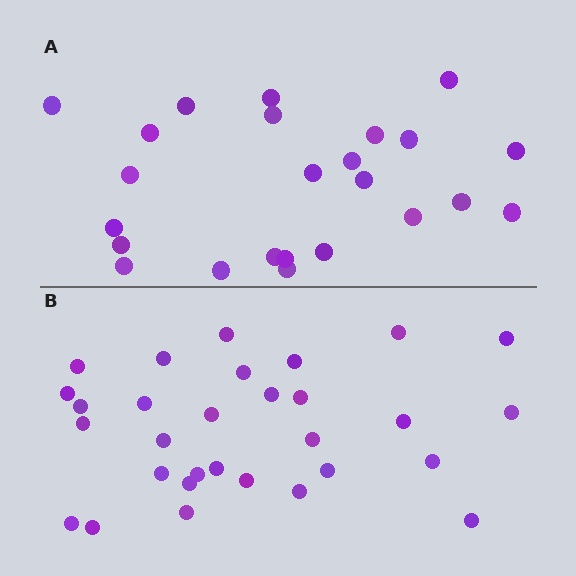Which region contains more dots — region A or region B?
Region B (the bottom region) has more dots.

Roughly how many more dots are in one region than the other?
Region B has about 6 more dots than region A.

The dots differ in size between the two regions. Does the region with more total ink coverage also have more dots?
No. Region A has more total ink coverage because its dots are larger, but region B actually contains more individual dots. Total area can be misleading — the number of items is what matters here.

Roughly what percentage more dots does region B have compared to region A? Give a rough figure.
About 25% more.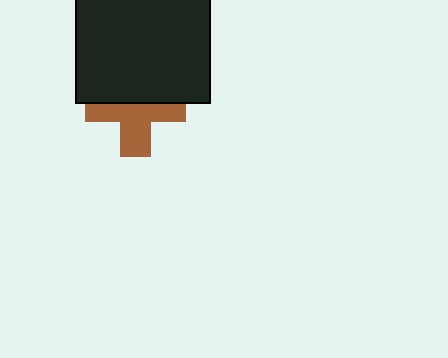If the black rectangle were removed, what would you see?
You would see the complete brown cross.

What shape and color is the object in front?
The object in front is a black rectangle.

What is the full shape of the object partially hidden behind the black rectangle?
The partially hidden object is a brown cross.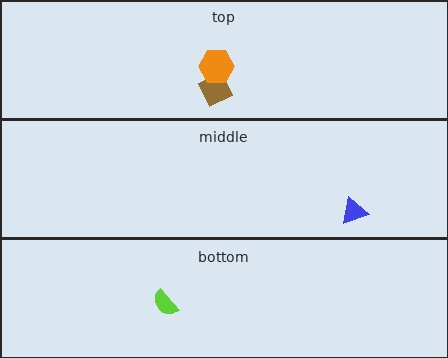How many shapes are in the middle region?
1.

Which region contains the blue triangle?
The middle region.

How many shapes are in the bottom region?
1.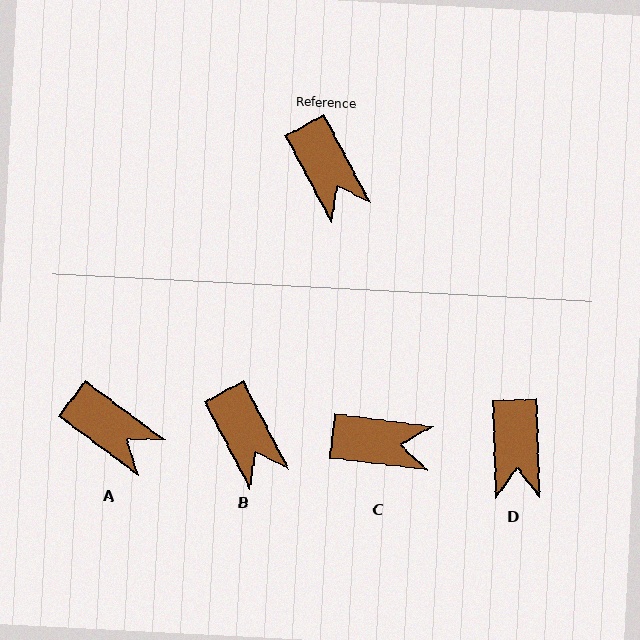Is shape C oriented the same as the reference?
No, it is off by about 55 degrees.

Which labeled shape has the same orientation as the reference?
B.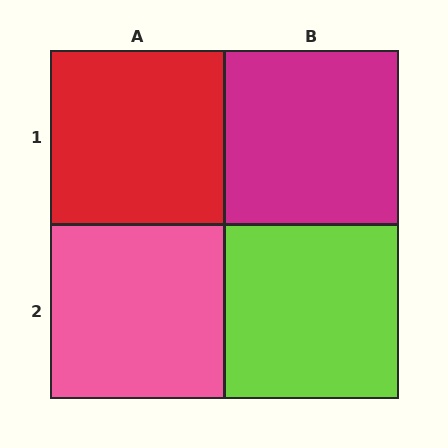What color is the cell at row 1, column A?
Red.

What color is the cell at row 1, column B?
Magenta.